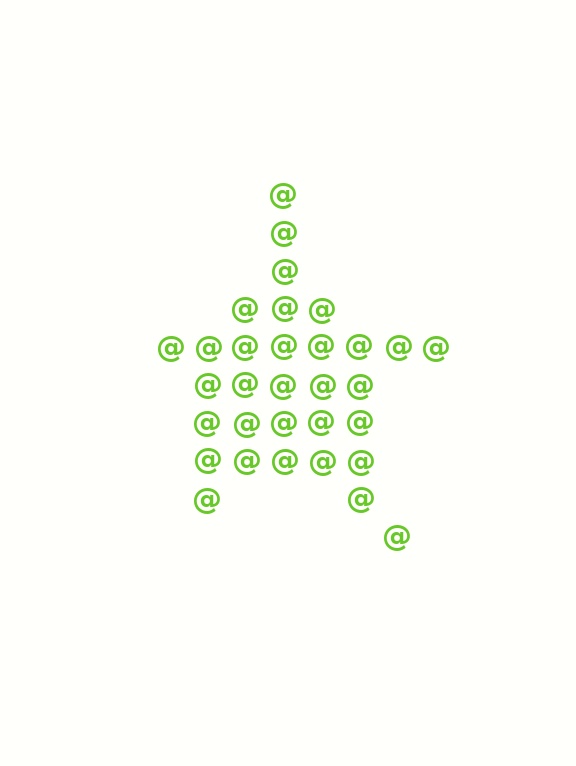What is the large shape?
The large shape is a star.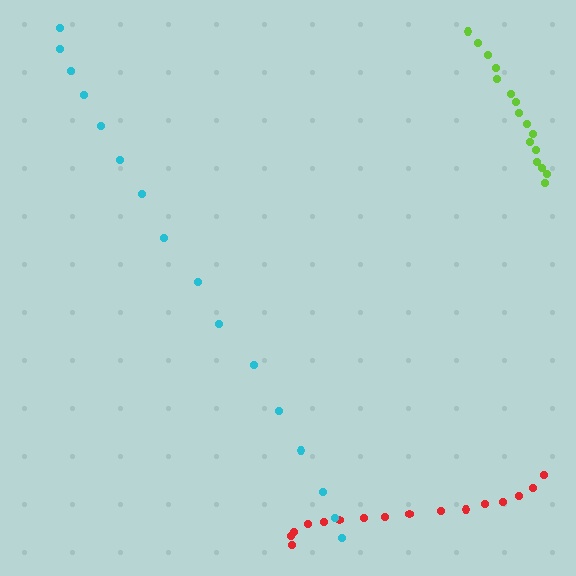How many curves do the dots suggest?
There are 3 distinct paths.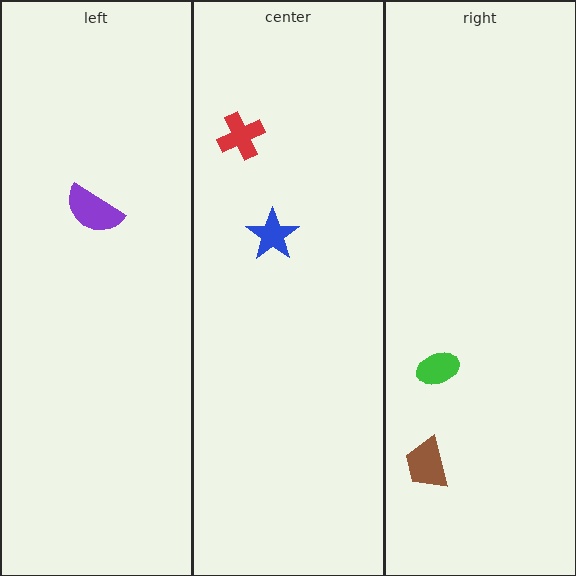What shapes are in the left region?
The purple semicircle.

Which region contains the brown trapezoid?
The right region.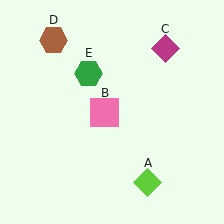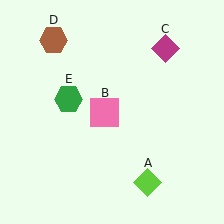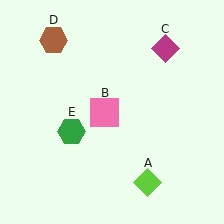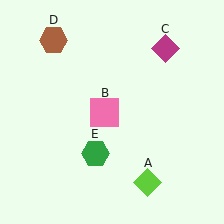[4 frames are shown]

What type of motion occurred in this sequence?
The green hexagon (object E) rotated counterclockwise around the center of the scene.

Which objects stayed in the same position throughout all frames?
Lime diamond (object A) and pink square (object B) and magenta diamond (object C) and brown hexagon (object D) remained stationary.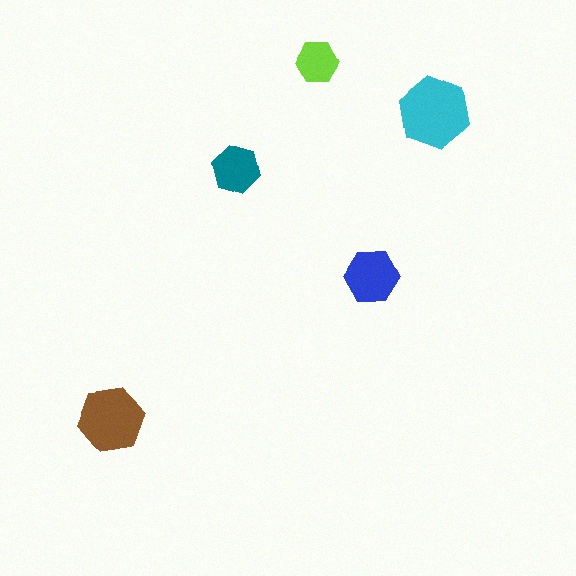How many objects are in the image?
There are 5 objects in the image.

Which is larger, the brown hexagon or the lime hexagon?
The brown one.